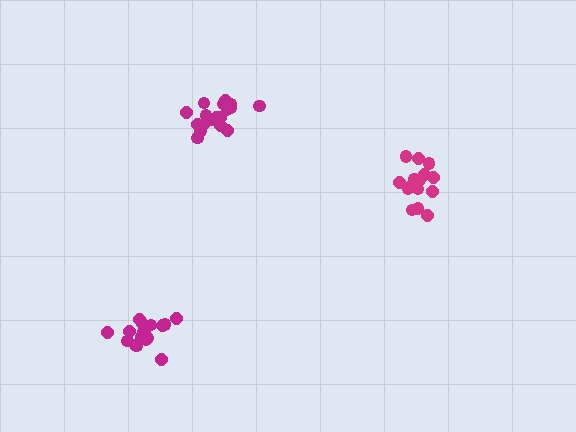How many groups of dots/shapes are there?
There are 3 groups.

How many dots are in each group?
Group 1: 18 dots, Group 2: 15 dots, Group 3: 18 dots (51 total).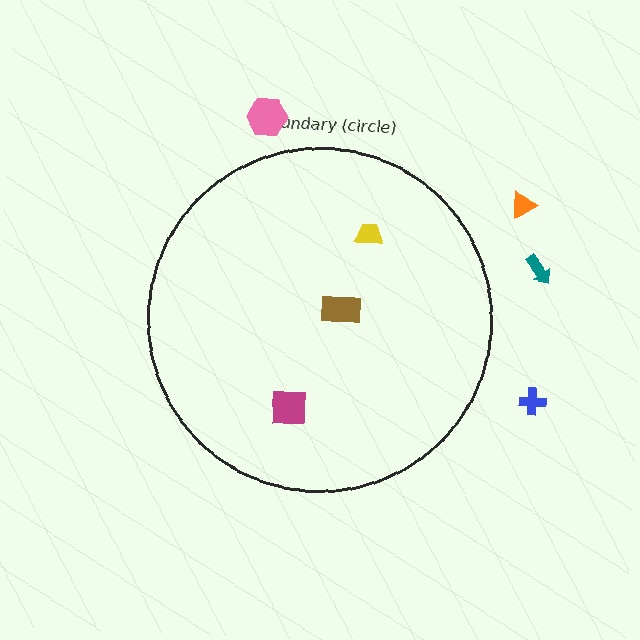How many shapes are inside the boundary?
3 inside, 4 outside.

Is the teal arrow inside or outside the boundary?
Outside.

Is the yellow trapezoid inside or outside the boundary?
Inside.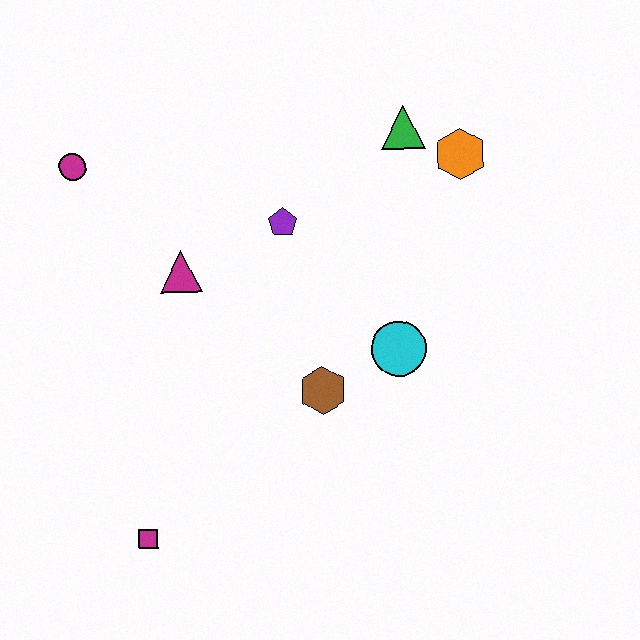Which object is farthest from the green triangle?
The magenta square is farthest from the green triangle.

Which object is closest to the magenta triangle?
The purple pentagon is closest to the magenta triangle.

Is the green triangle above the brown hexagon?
Yes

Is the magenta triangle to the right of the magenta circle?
Yes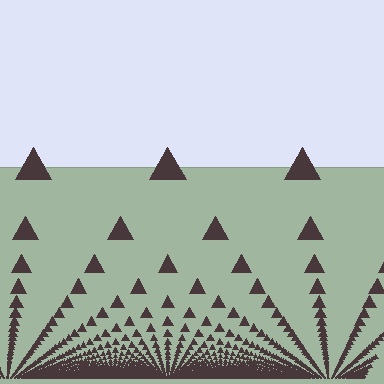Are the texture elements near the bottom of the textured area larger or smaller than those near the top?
Smaller. The gradient is inverted — elements near the bottom are smaller and denser.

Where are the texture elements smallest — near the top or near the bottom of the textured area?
Near the bottom.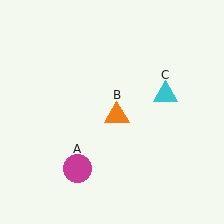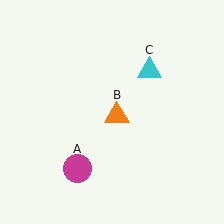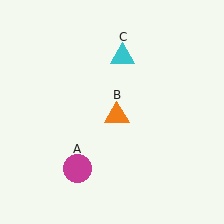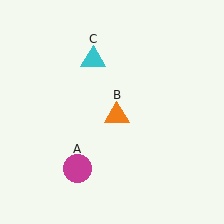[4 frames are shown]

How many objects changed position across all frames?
1 object changed position: cyan triangle (object C).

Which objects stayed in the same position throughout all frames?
Magenta circle (object A) and orange triangle (object B) remained stationary.